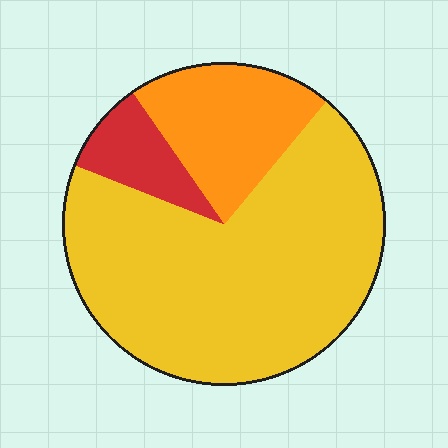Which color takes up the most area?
Yellow, at roughly 70%.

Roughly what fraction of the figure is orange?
Orange covers roughly 20% of the figure.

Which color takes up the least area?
Red, at roughly 10%.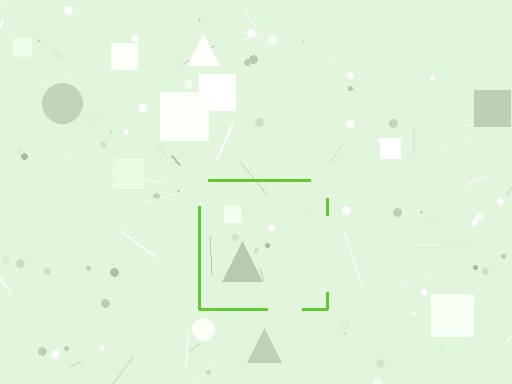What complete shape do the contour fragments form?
The contour fragments form a square.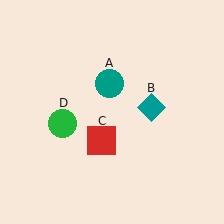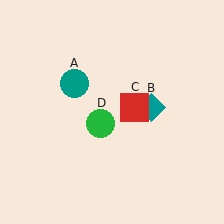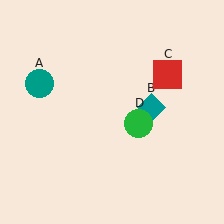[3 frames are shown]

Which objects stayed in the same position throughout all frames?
Teal diamond (object B) remained stationary.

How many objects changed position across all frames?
3 objects changed position: teal circle (object A), red square (object C), green circle (object D).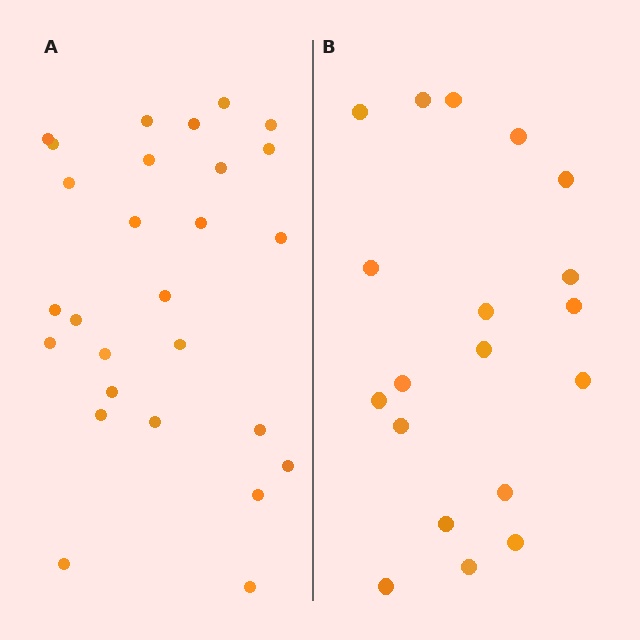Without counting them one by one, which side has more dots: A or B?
Region A (the left region) has more dots.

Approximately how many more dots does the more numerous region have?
Region A has roughly 8 or so more dots than region B.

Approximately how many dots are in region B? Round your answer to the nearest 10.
About 20 dots. (The exact count is 19, which rounds to 20.)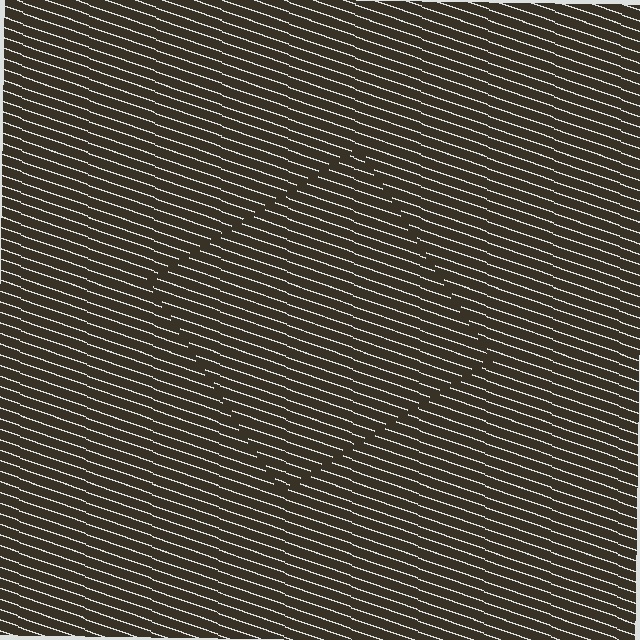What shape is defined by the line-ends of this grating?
An illusory square. The interior of the shape contains the same grating, shifted by half a period — the contour is defined by the phase discontinuity where line-ends from the inner and outer gratings abut.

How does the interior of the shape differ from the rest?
The interior of the shape contains the same grating, shifted by half a period — the contour is defined by the phase discontinuity where line-ends from the inner and outer gratings abut.